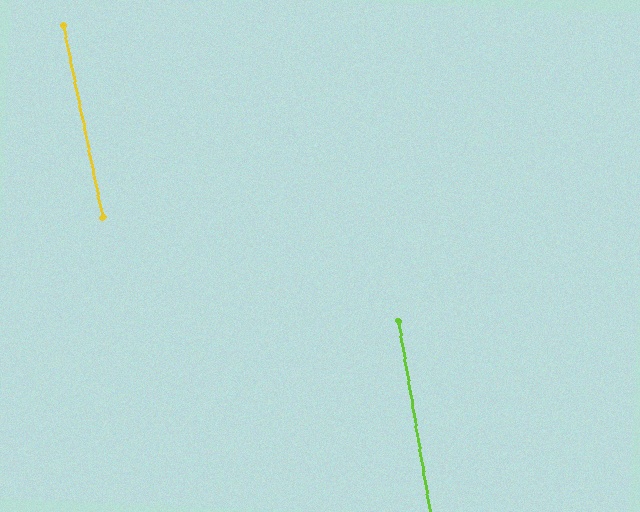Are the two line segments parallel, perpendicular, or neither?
Parallel — their directions differ by only 1.9°.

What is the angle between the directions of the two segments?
Approximately 2 degrees.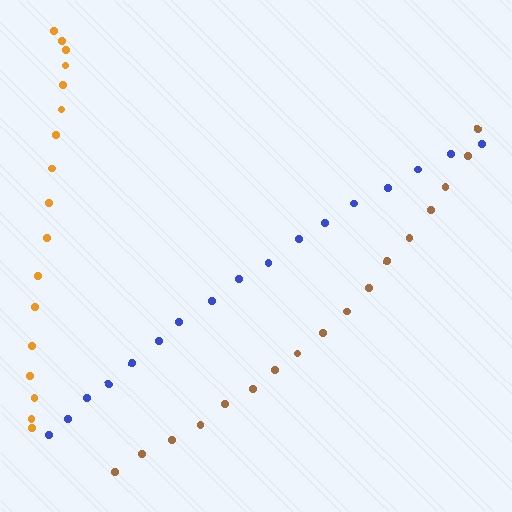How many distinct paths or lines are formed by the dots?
There are 3 distinct paths.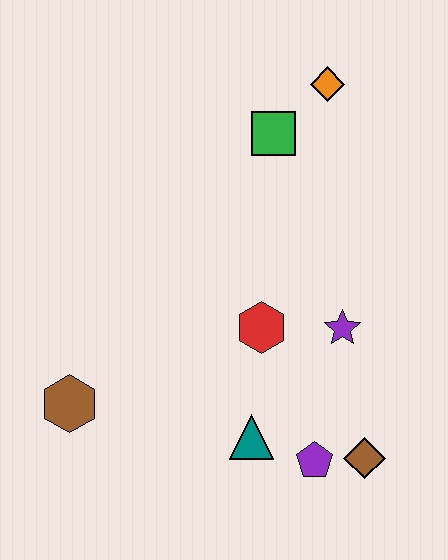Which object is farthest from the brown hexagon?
The orange diamond is farthest from the brown hexagon.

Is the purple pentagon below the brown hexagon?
Yes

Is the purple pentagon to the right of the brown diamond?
No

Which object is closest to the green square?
The orange diamond is closest to the green square.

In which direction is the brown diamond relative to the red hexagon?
The brown diamond is below the red hexagon.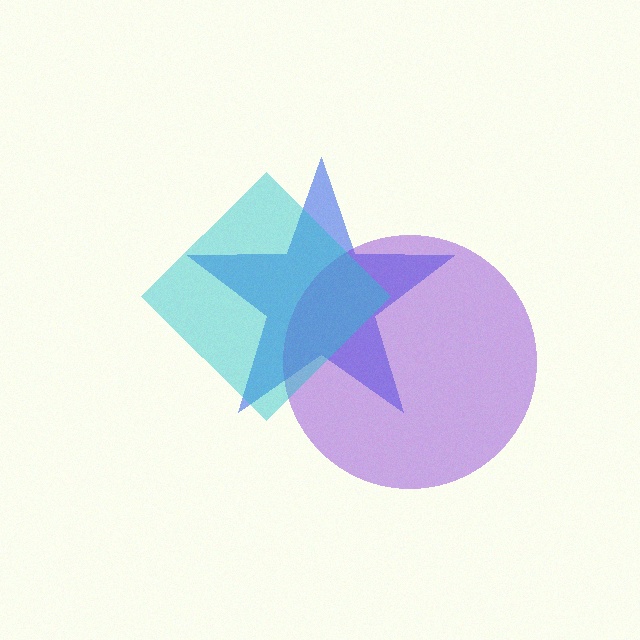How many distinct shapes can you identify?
There are 3 distinct shapes: a blue star, a purple circle, a cyan diamond.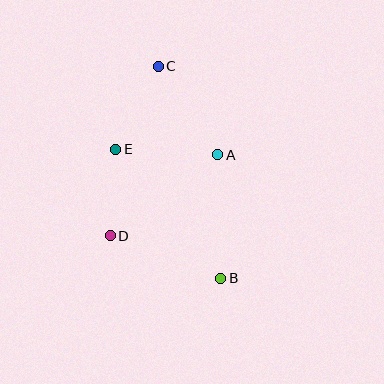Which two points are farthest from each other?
Points B and C are farthest from each other.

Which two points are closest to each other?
Points D and E are closest to each other.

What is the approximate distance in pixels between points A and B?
The distance between A and B is approximately 123 pixels.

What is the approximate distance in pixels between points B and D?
The distance between B and D is approximately 118 pixels.